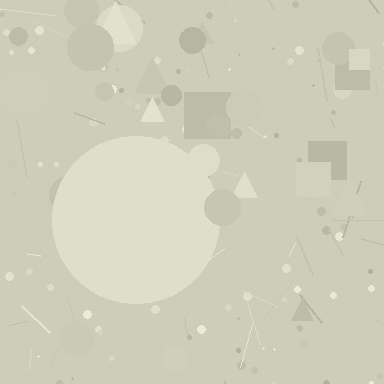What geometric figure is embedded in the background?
A circle is embedded in the background.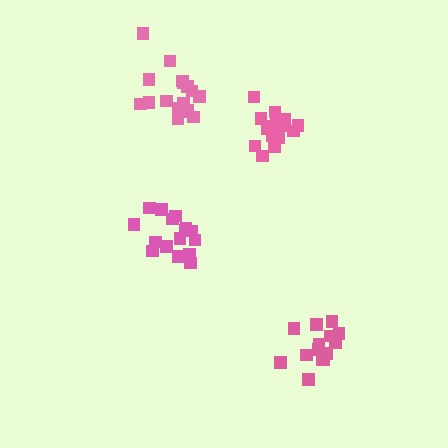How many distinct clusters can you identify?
There are 4 distinct clusters.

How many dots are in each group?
Group 1: 14 dots, Group 2: 17 dots, Group 3: 16 dots, Group 4: 15 dots (62 total).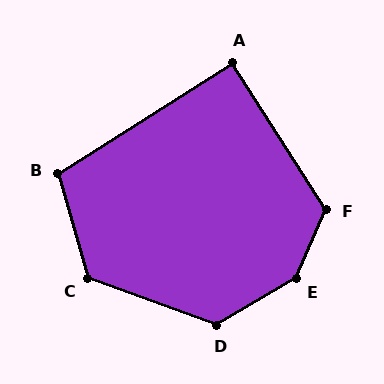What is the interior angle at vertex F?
Approximately 124 degrees (obtuse).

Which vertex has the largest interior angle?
E, at approximately 144 degrees.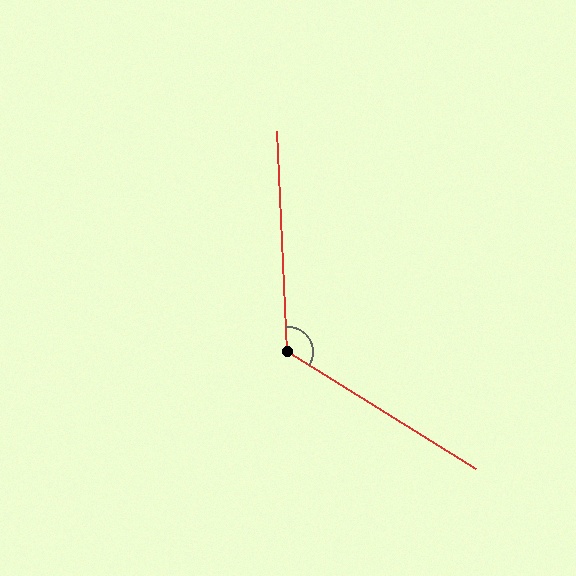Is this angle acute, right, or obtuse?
It is obtuse.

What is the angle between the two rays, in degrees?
Approximately 124 degrees.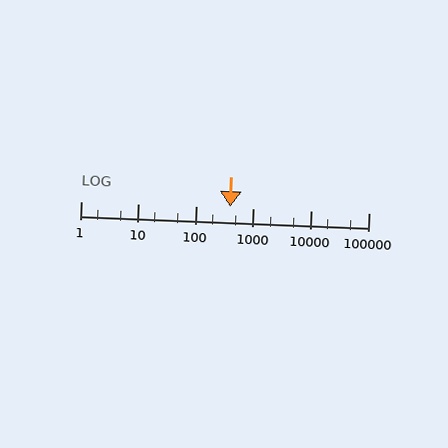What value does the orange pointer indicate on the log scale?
The pointer indicates approximately 400.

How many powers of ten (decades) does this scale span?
The scale spans 5 decades, from 1 to 100000.